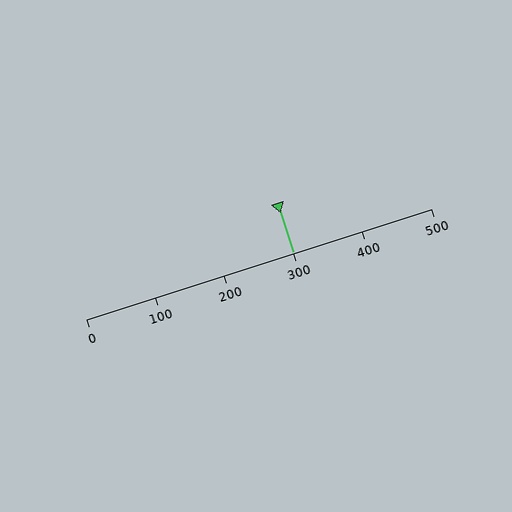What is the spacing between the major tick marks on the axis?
The major ticks are spaced 100 apart.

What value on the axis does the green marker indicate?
The marker indicates approximately 300.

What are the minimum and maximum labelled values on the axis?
The axis runs from 0 to 500.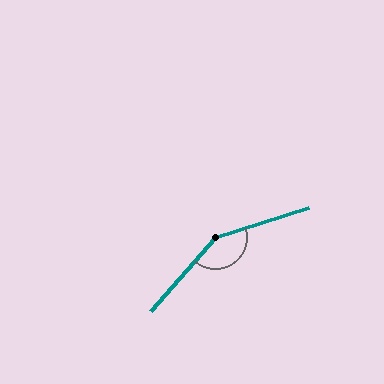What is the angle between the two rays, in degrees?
Approximately 149 degrees.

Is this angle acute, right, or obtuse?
It is obtuse.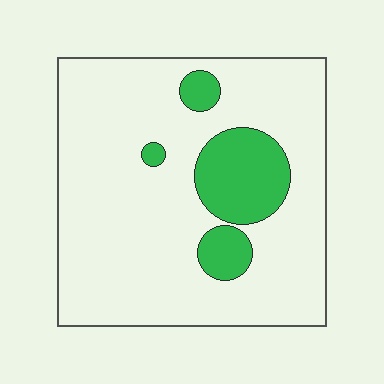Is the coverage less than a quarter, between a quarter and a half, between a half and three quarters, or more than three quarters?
Less than a quarter.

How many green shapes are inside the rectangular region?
4.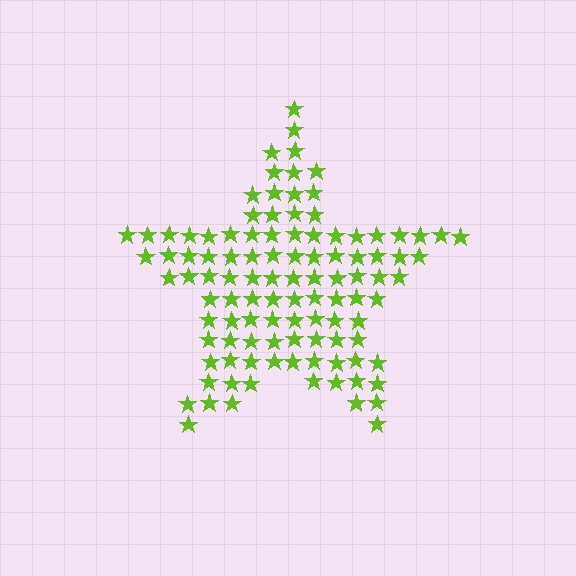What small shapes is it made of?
It is made of small stars.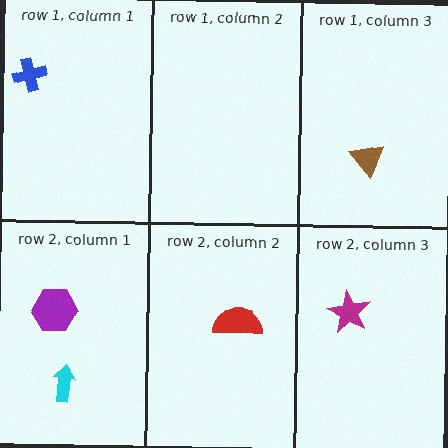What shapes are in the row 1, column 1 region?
The blue cross.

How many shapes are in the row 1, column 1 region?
1.